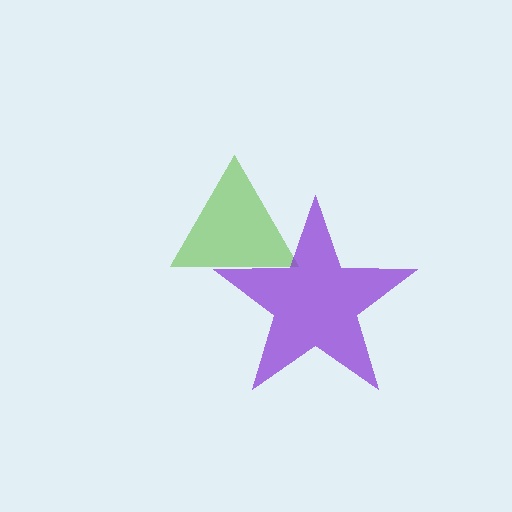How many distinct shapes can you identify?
There are 2 distinct shapes: a lime triangle, a purple star.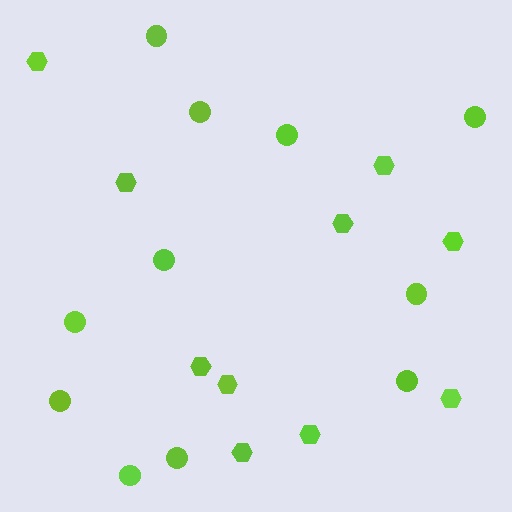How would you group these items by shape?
There are 2 groups: one group of circles (11) and one group of hexagons (10).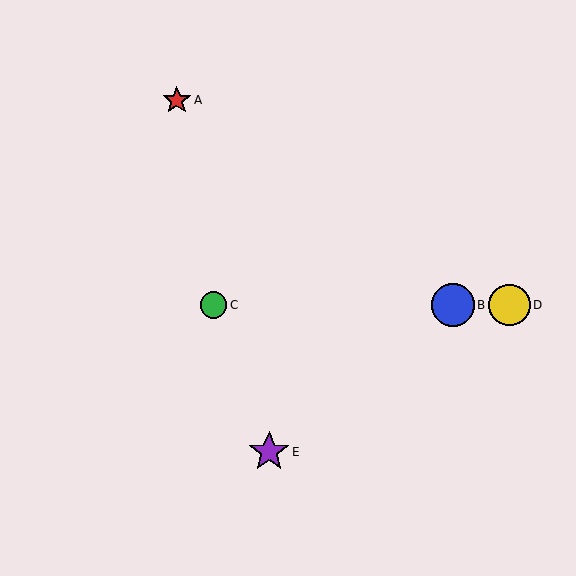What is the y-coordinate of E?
Object E is at y≈452.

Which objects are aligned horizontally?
Objects B, C, D are aligned horizontally.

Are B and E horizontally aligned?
No, B is at y≈305 and E is at y≈452.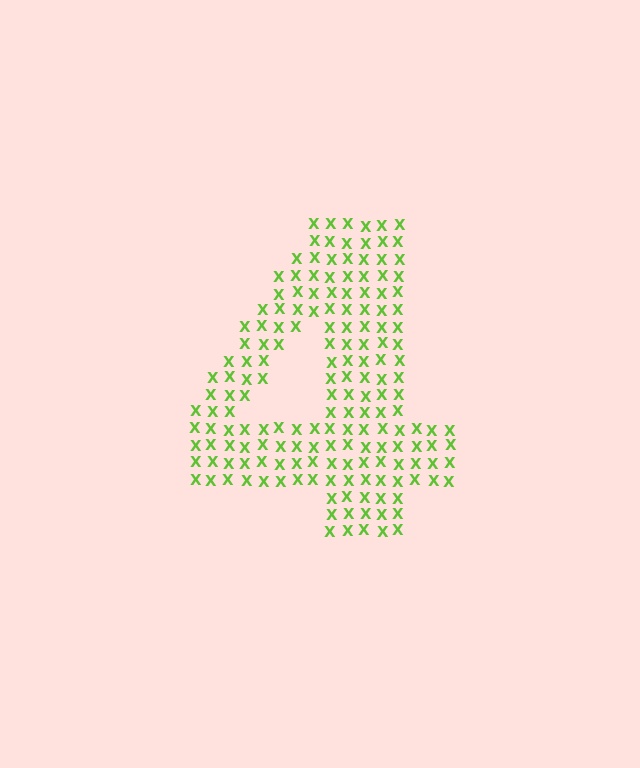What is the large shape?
The large shape is the digit 4.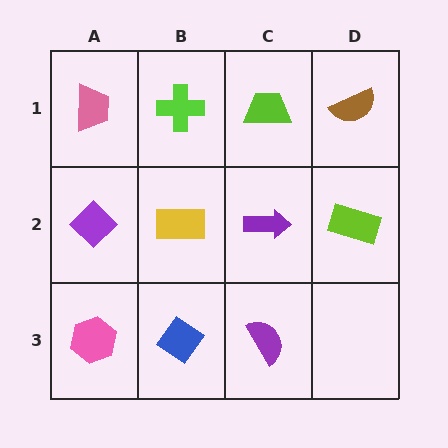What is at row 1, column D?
A brown semicircle.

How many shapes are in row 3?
3 shapes.